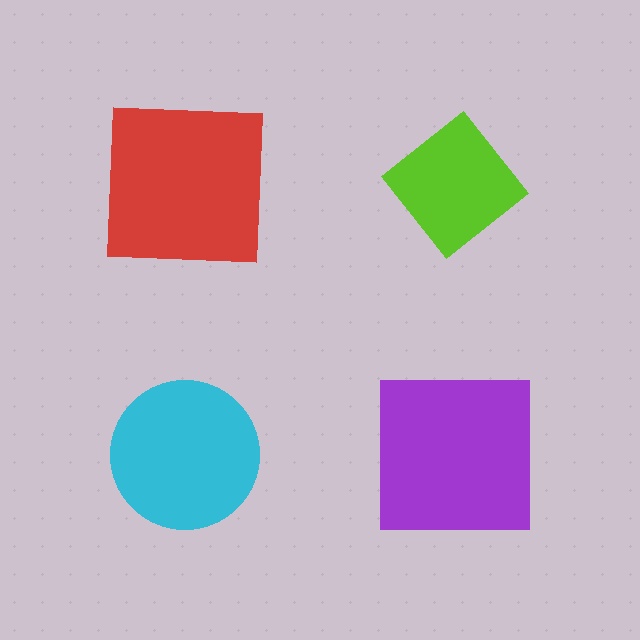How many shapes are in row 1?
2 shapes.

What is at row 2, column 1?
A cyan circle.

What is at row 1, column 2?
A lime diamond.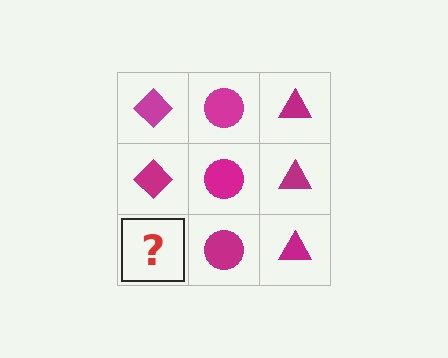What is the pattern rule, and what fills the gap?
The rule is that each column has a consistent shape. The gap should be filled with a magenta diamond.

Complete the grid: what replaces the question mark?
The question mark should be replaced with a magenta diamond.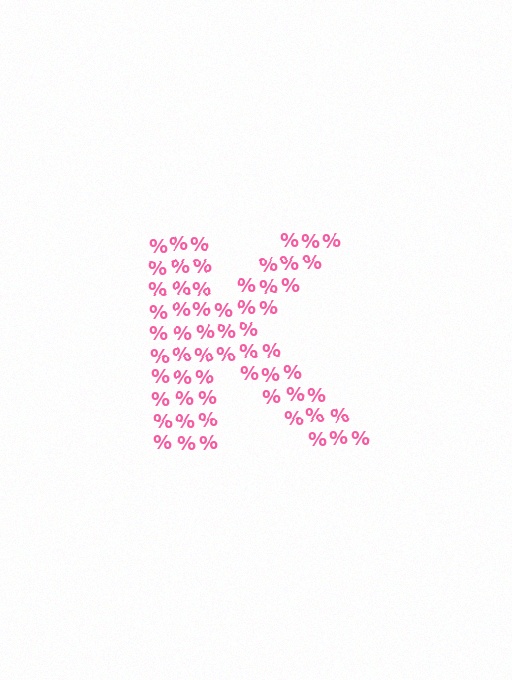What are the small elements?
The small elements are percent signs.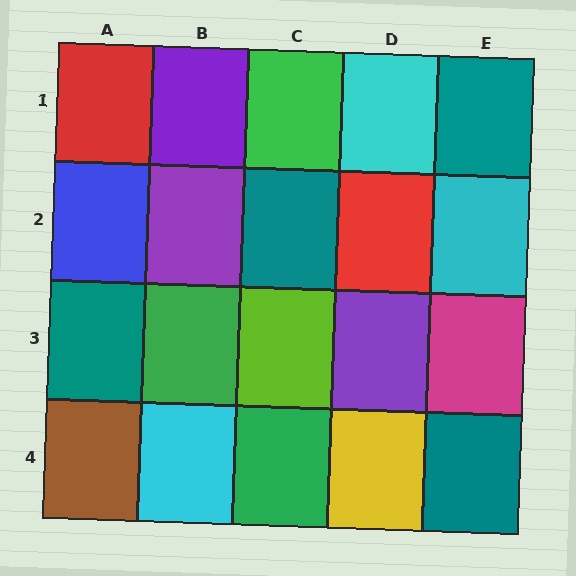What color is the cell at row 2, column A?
Blue.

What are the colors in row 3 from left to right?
Teal, green, lime, purple, magenta.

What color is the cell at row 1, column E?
Teal.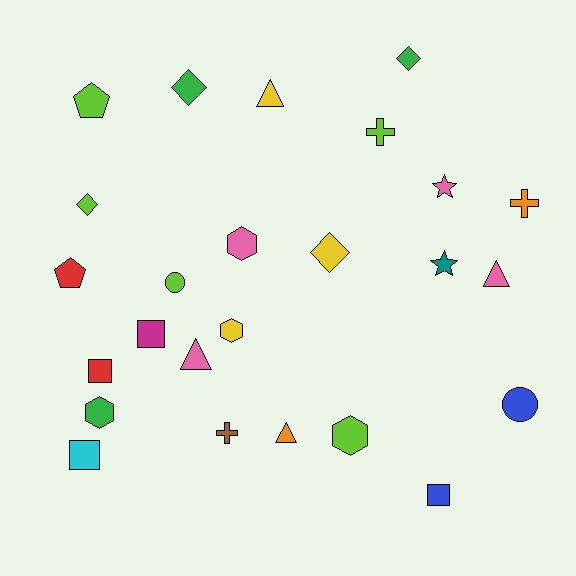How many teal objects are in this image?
There is 1 teal object.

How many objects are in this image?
There are 25 objects.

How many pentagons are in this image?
There are 2 pentagons.